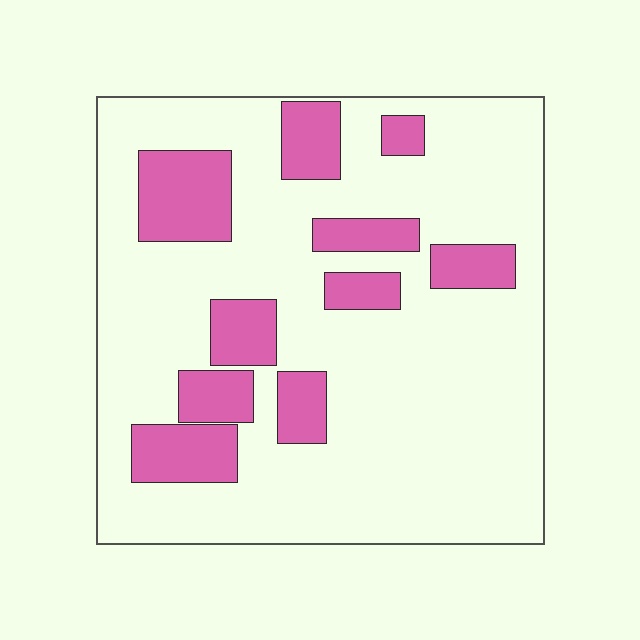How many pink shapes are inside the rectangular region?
10.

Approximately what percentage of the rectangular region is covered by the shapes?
Approximately 20%.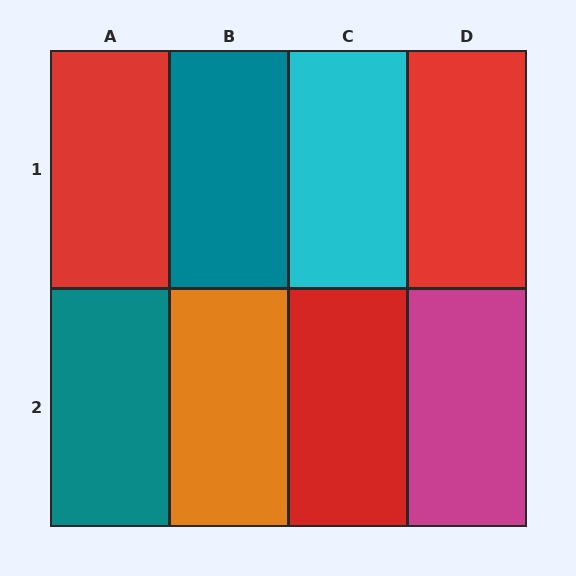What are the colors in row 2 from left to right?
Teal, orange, red, magenta.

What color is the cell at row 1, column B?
Teal.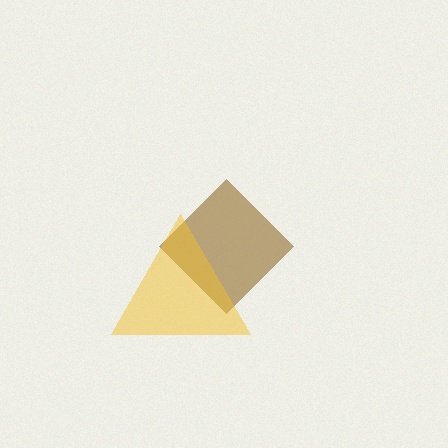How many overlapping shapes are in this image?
There are 2 overlapping shapes in the image.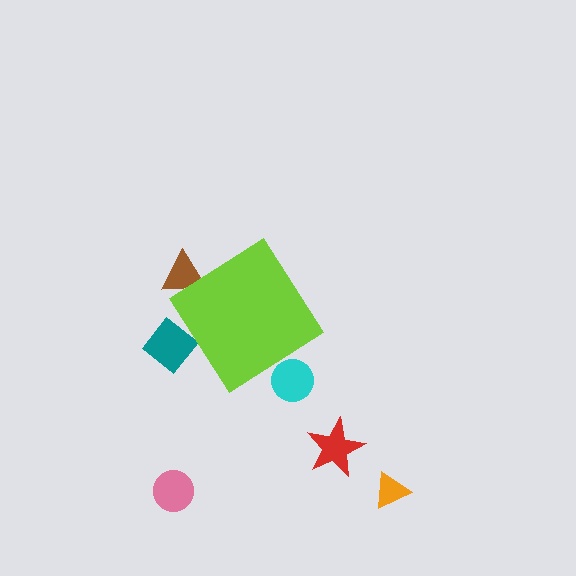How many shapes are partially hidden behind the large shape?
3 shapes are partially hidden.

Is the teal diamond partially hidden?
Yes, the teal diamond is partially hidden behind the lime diamond.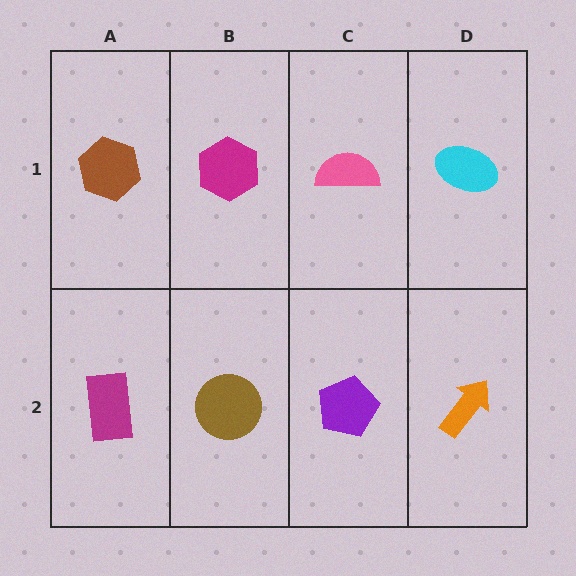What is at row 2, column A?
A magenta rectangle.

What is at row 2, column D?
An orange arrow.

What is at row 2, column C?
A purple pentagon.